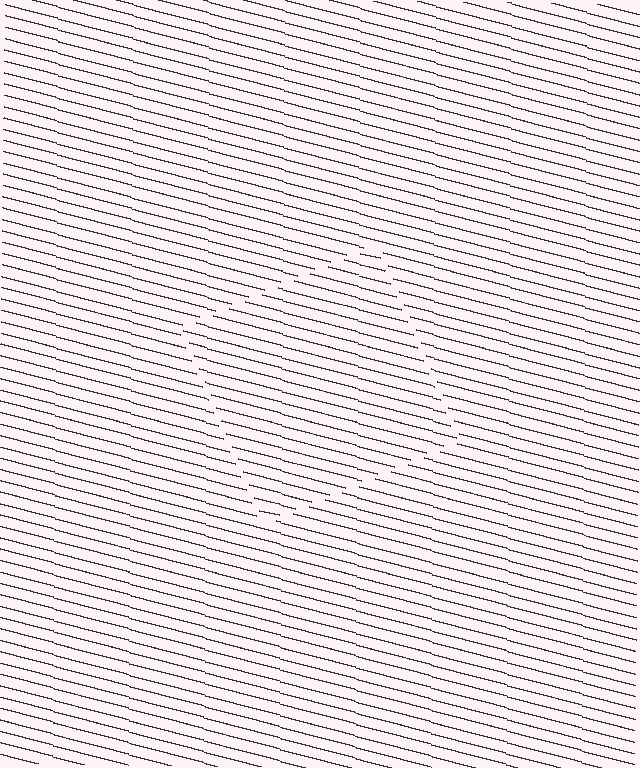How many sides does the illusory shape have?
4 sides — the line-ends trace a square.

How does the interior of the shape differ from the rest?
The interior of the shape contains the same grating, shifted by half a period — the contour is defined by the phase discontinuity where line-ends from the inner and outer gratings abut.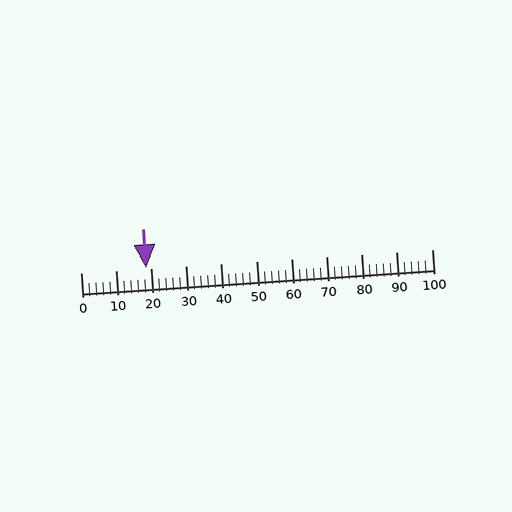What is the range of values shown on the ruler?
The ruler shows values from 0 to 100.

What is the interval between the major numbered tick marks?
The major tick marks are spaced 10 units apart.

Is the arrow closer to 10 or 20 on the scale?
The arrow is closer to 20.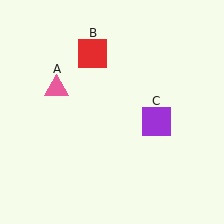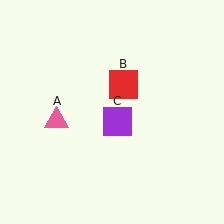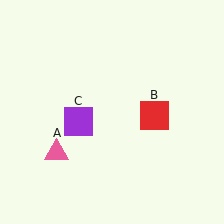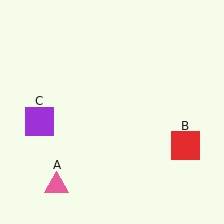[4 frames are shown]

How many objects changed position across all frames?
3 objects changed position: pink triangle (object A), red square (object B), purple square (object C).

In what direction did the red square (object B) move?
The red square (object B) moved down and to the right.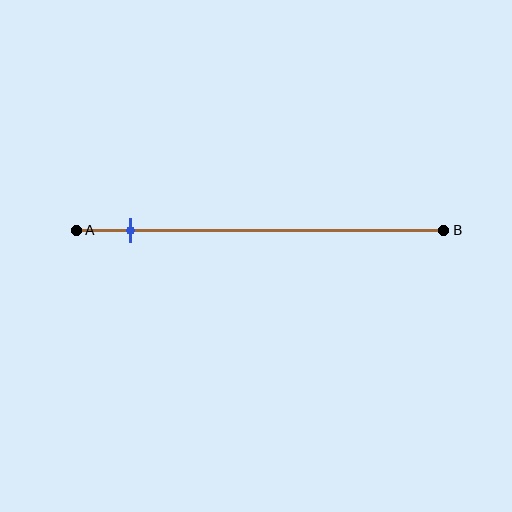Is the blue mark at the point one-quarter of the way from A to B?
No, the mark is at about 15% from A, not at the 25% one-quarter point.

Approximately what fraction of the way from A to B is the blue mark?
The blue mark is approximately 15% of the way from A to B.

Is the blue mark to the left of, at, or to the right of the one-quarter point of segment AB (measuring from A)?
The blue mark is to the left of the one-quarter point of segment AB.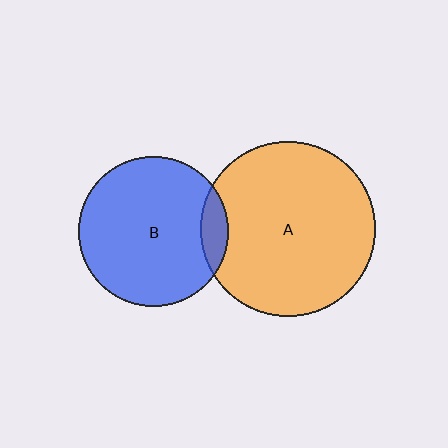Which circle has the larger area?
Circle A (orange).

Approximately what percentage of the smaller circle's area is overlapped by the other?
Approximately 10%.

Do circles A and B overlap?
Yes.